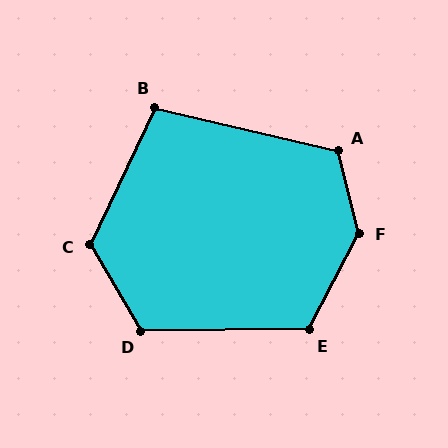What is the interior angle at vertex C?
Approximately 124 degrees (obtuse).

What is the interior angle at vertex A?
Approximately 117 degrees (obtuse).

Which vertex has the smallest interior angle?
B, at approximately 102 degrees.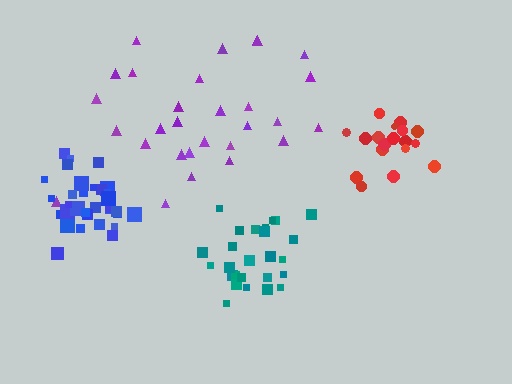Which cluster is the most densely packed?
Blue.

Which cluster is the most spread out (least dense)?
Purple.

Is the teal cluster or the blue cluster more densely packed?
Blue.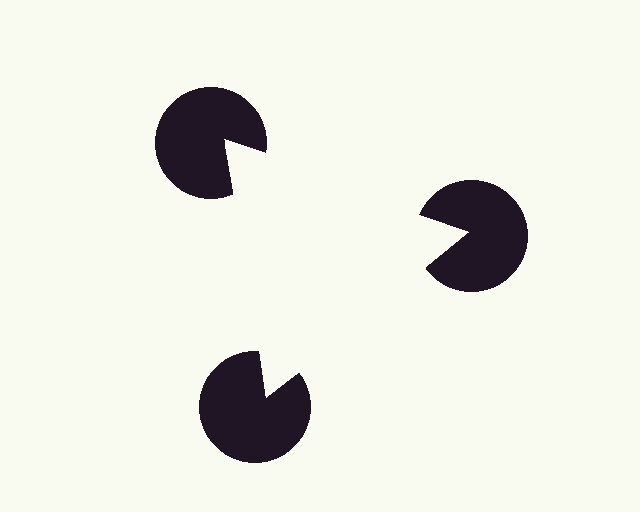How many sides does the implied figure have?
3 sides.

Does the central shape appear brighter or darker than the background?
It typically appears slightly brighter than the background, even though no actual brightness change is drawn.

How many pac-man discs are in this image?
There are 3 — one at each vertex of the illusory triangle.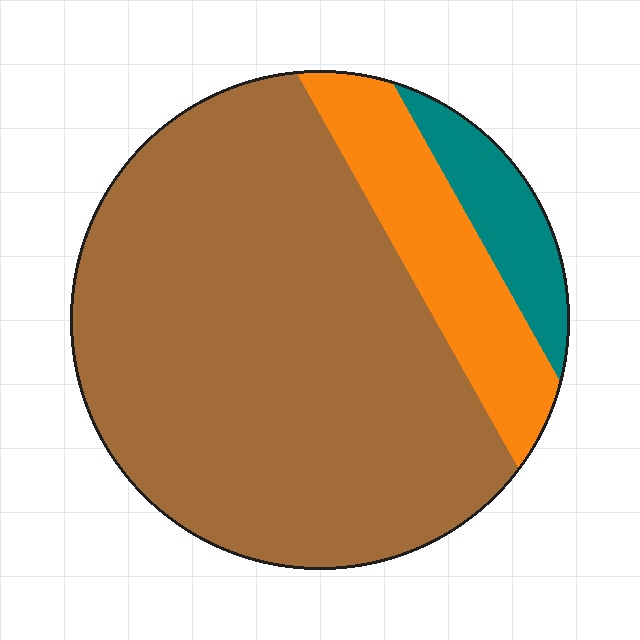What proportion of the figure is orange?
Orange covers roughly 15% of the figure.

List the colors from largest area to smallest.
From largest to smallest: brown, orange, teal.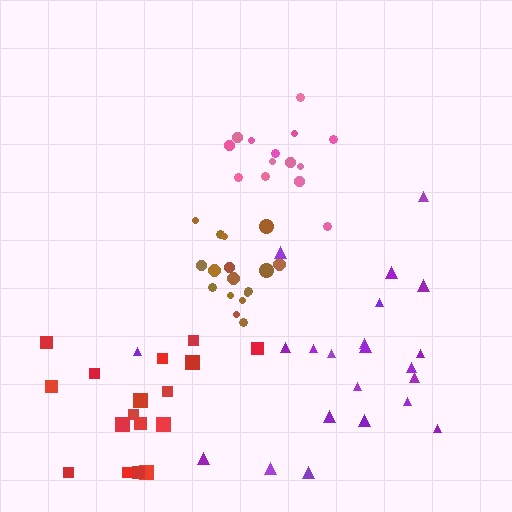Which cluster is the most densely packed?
Brown.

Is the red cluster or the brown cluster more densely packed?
Brown.